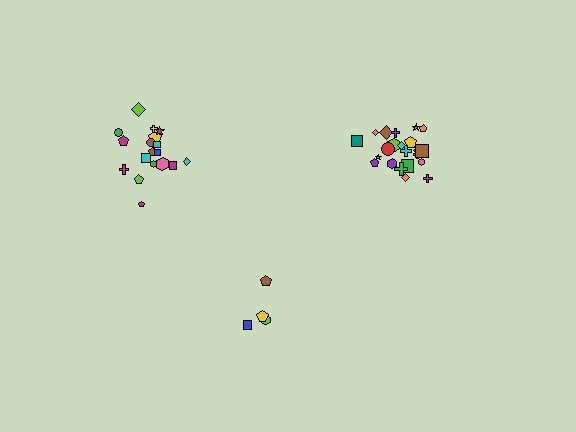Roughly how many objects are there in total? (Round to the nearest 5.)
Roughly 45 objects in total.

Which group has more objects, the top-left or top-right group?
The top-right group.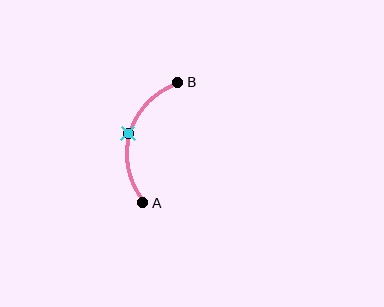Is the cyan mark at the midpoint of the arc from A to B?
Yes. The cyan mark lies on the arc at equal arc-length from both A and B — it is the arc midpoint.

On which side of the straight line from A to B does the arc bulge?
The arc bulges to the left of the straight line connecting A and B.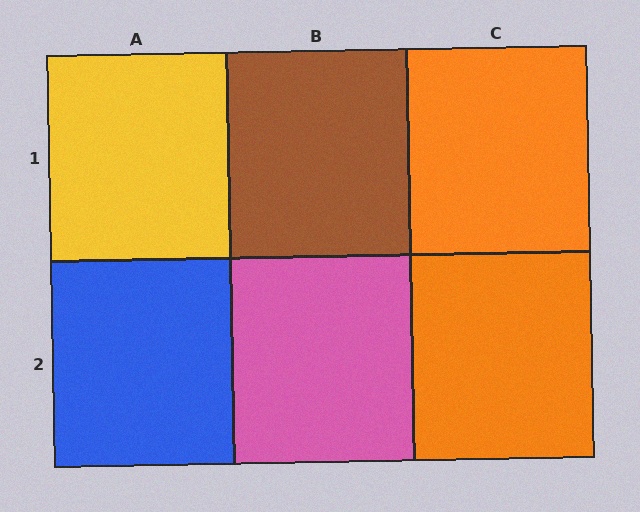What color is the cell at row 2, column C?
Orange.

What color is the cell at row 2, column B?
Pink.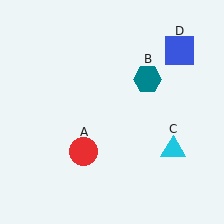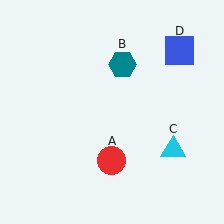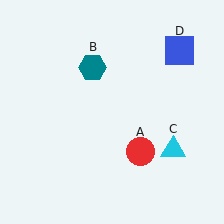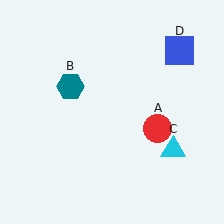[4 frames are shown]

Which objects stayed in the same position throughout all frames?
Cyan triangle (object C) and blue square (object D) remained stationary.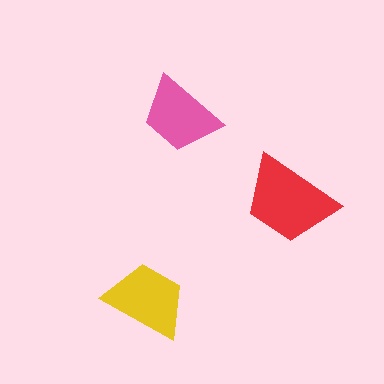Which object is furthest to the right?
The red trapezoid is rightmost.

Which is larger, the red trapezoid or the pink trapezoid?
The red one.